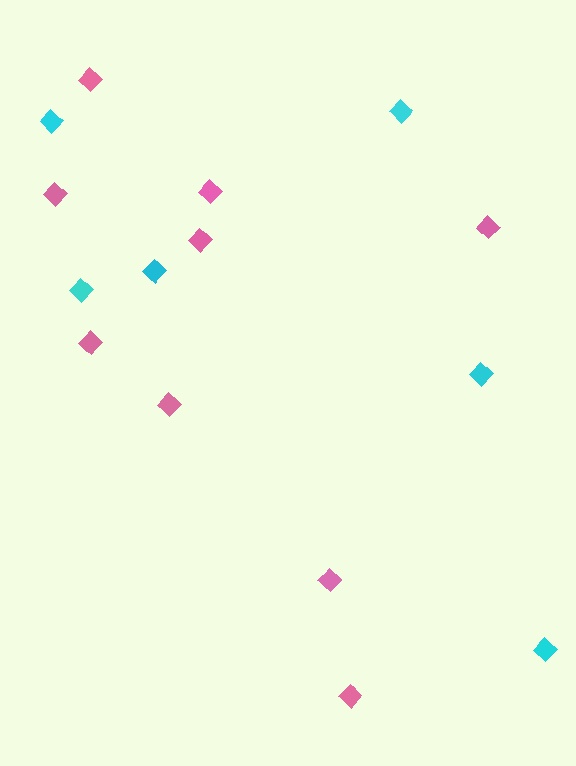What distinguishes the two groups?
There are 2 groups: one group of cyan diamonds (6) and one group of pink diamonds (9).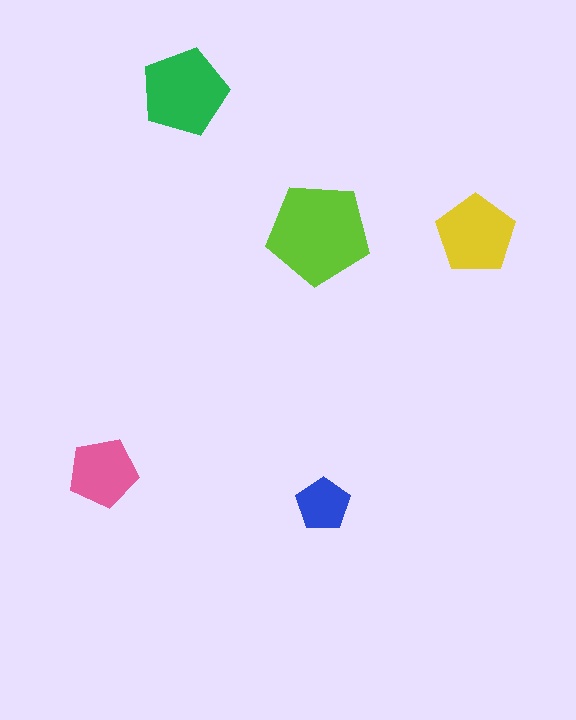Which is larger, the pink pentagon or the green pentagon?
The green one.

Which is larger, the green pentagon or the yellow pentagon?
The green one.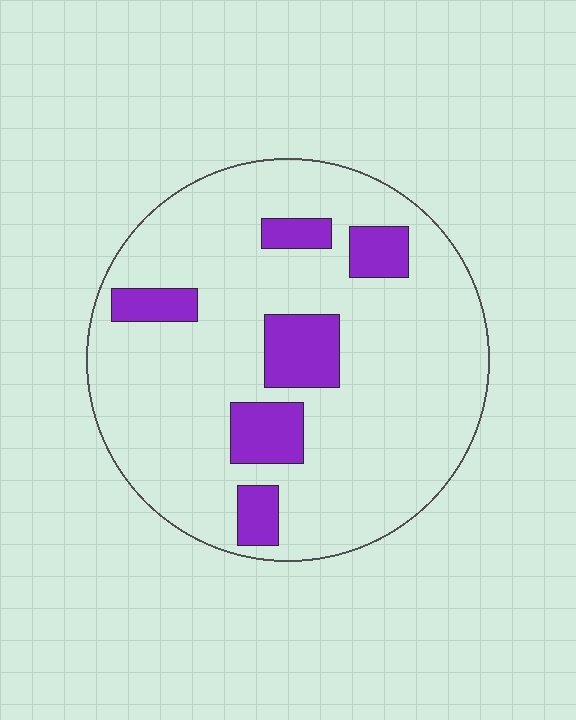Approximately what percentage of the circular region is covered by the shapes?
Approximately 15%.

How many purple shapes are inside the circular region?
6.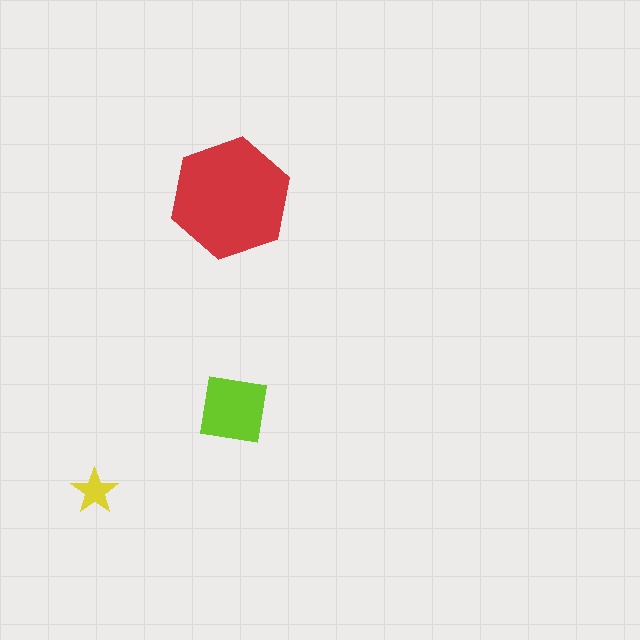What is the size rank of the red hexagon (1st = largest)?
1st.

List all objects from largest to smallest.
The red hexagon, the lime square, the yellow star.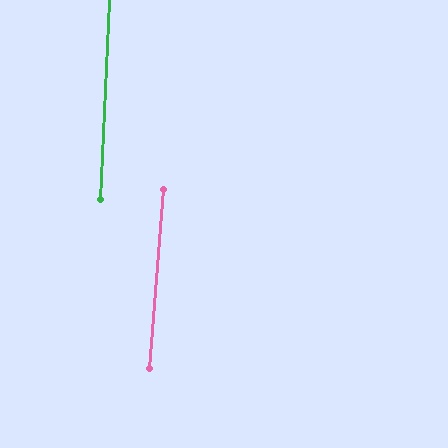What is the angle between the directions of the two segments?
Approximately 2 degrees.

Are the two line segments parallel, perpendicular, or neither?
Parallel — their directions differ by only 1.9°.